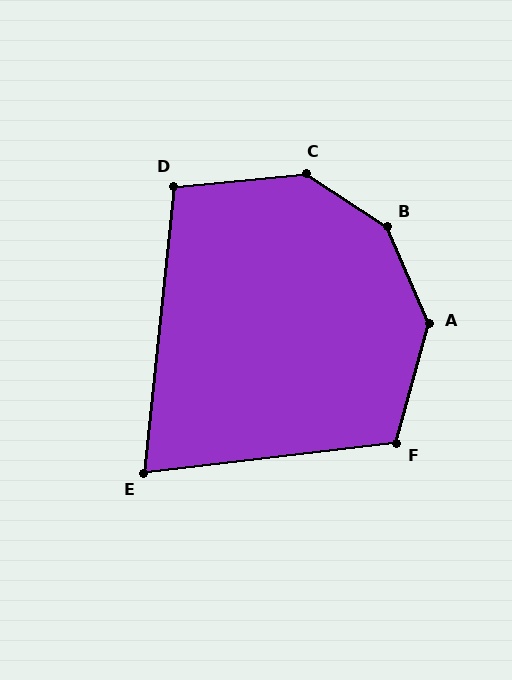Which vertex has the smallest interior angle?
E, at approximately 77 degrees.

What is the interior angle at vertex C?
Approximately 141 degrees (obtuse).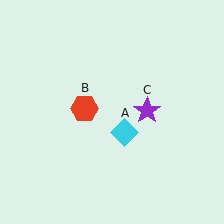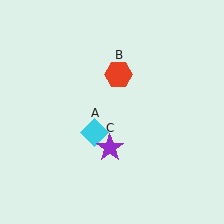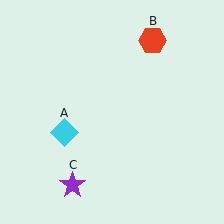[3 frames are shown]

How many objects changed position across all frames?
3 objects changed position: cyan diamond (object A), red hexagon (object B), purple star (object C).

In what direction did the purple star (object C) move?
The purple star (object C) moved down and to the left.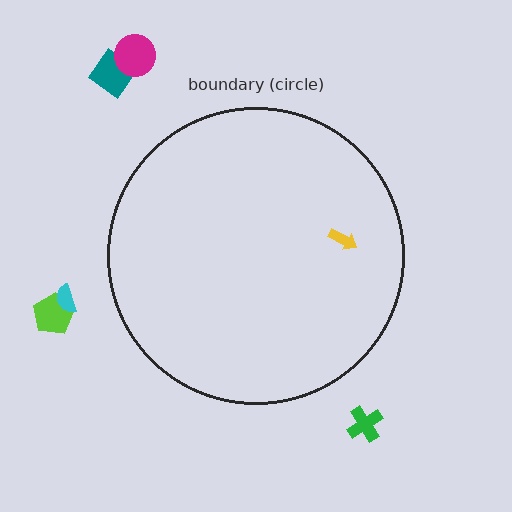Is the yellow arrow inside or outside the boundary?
Inside.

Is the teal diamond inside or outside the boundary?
Outside.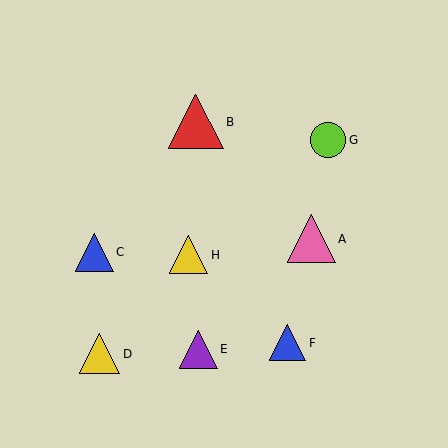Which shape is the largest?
The red triangle (labeled B) is the largest.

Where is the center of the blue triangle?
The center of the blue triangle is at (94, 252).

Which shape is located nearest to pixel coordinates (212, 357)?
The purple triangle (labeled E) at (198, 349) is nearest to that location.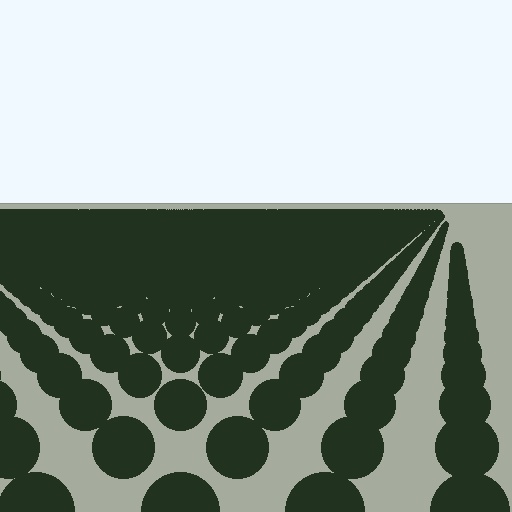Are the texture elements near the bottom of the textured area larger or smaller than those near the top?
Larger. Near the bottom, elements are closer to the viewer and appear at a bigger on-screen size.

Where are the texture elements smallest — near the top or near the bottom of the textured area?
Near the top.